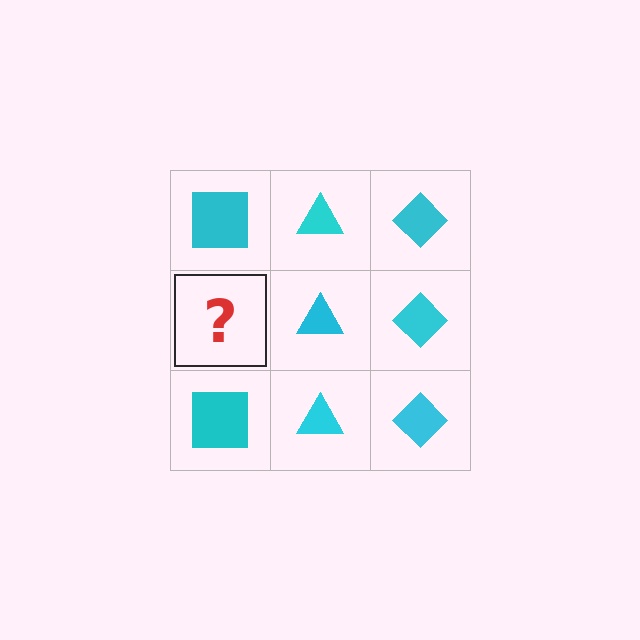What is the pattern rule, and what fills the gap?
The rule is that each column has a consistent shape. The gap should be filled with a cyan square.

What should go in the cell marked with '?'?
The missing cell should contain a cyan square.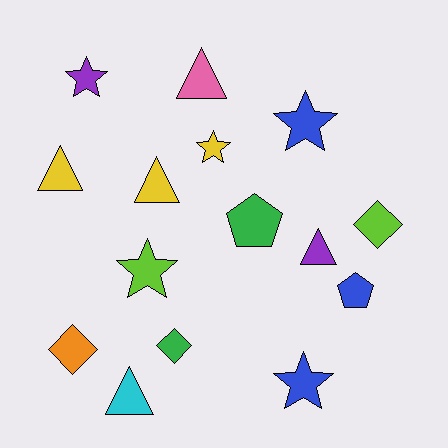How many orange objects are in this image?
There is 1 orange object.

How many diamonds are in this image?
There are 3 diamonds.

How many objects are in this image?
There are 15 objects.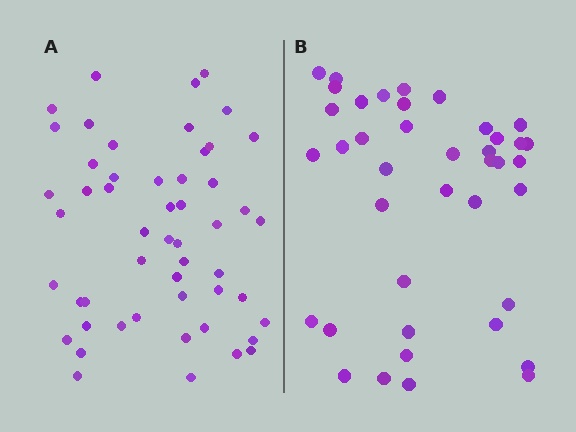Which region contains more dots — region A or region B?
Region A (the left region) has more dots.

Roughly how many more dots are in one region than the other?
Region A has roughly 12 or so more dots than region B.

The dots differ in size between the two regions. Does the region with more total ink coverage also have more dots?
No. Region B has more total ink coverage because its dots are larger, but region A actually contains more individual dots. Total area can be misleading — the number of items is what matters here.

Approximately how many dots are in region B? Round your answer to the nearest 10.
About 40 dots.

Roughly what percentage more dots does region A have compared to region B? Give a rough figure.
About 30% more.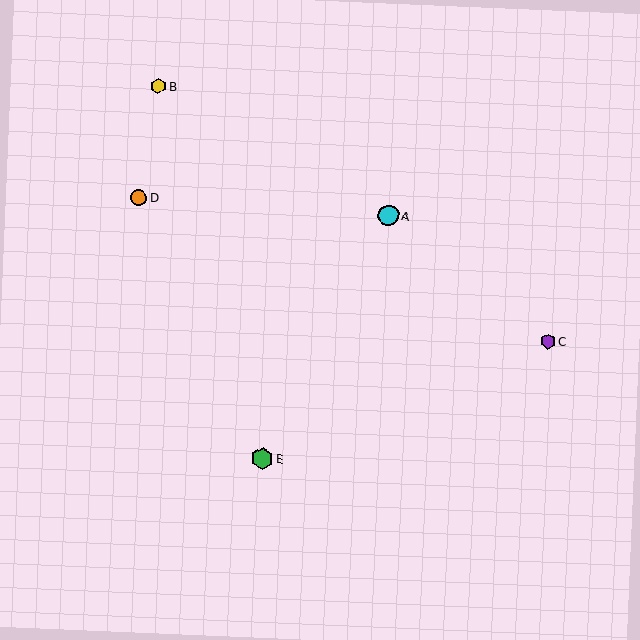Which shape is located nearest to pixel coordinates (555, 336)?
The purple hexagon (labeled C) at (548, 341) is nearest to that location.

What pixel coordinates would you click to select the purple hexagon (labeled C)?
Click at (548, 341) to select the purple hexagon C.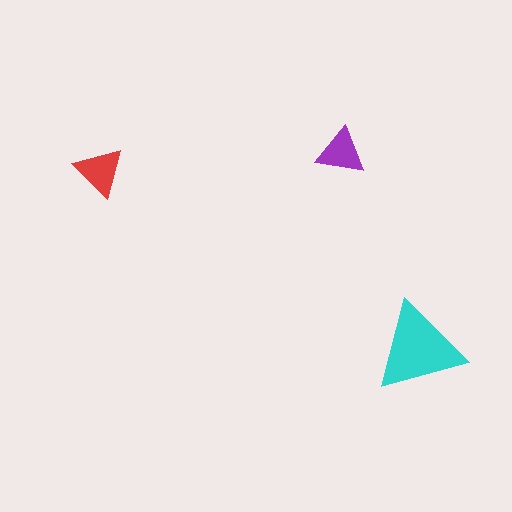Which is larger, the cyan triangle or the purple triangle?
The cyan one.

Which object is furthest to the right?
The cyan triangle is rightmost.